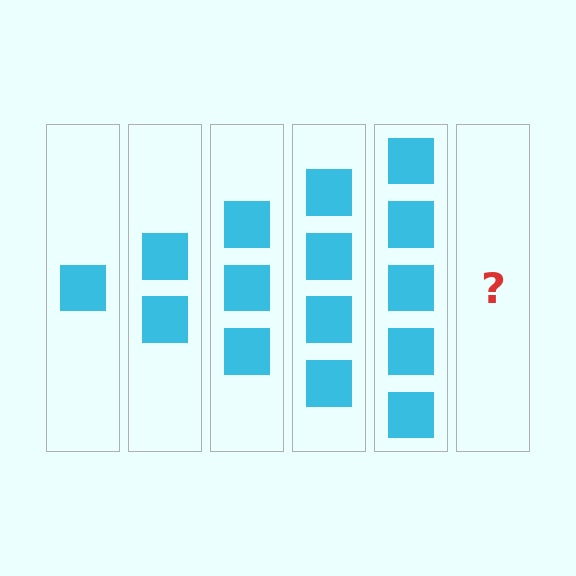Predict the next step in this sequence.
The next step is 6 squares.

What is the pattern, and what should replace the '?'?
The pattern is that each step adds one more square. The '?' should be 6 squares.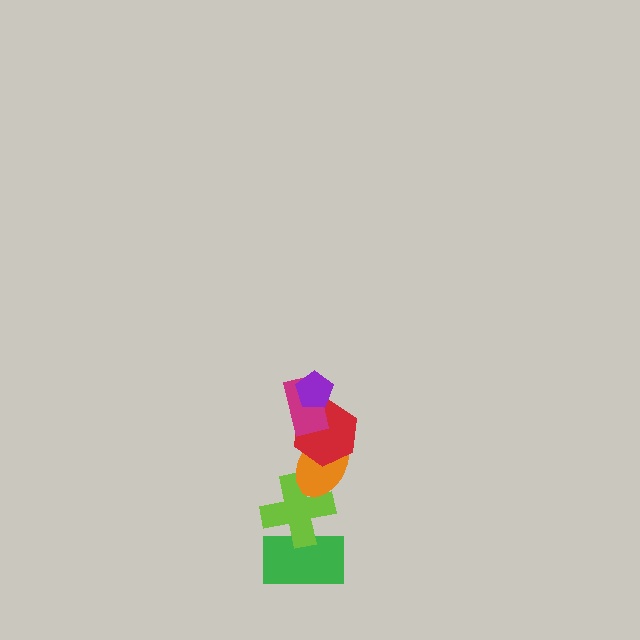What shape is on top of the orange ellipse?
The red hexagon is on top of the orange ellipse.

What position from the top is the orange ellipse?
The orange ellipse is 4th from the top.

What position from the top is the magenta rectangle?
The magenta rectangle is 2nd from the top.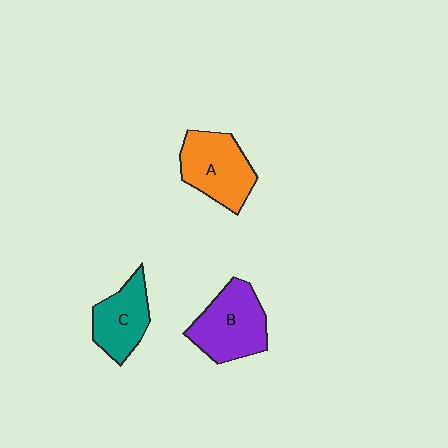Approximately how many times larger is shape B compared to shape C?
Approximately 1.3 times.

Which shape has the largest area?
Shape B (purple).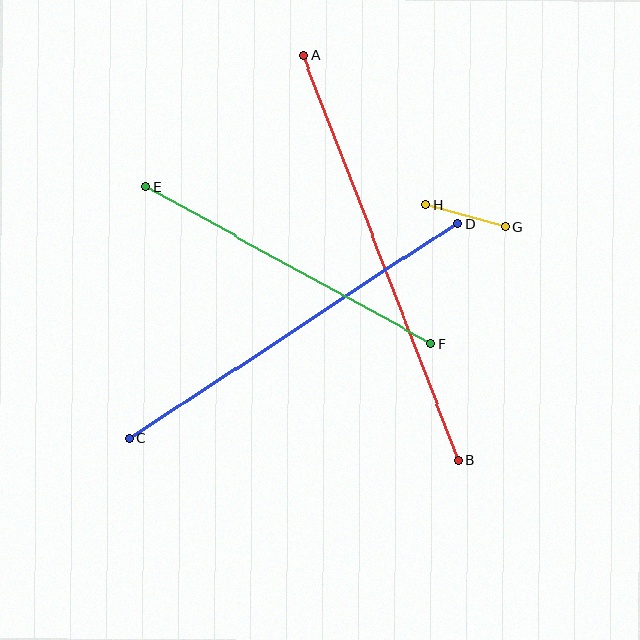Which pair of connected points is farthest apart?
Points A and B are farthest apart.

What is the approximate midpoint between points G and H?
The midpoint is at approximately (465, 216) pixels.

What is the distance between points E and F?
The distance is approximately 325 pixels.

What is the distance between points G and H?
The distance is approximately 82 pixels.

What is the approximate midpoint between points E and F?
The midpoint is at approximately (288, 265) pixels.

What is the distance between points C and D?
The distance is approximately 392 pixels.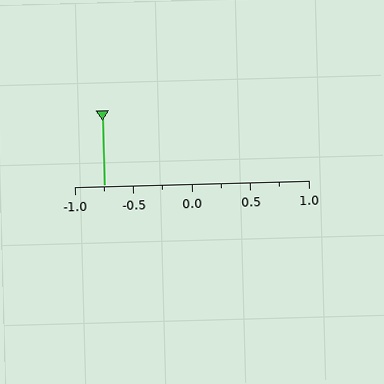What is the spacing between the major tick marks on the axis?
The major ticks are spaced 0.5 apart.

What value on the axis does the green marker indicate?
The marker indicates approximately -0.75.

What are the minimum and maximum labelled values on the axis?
The axis runs from -1.0 to 1.0.